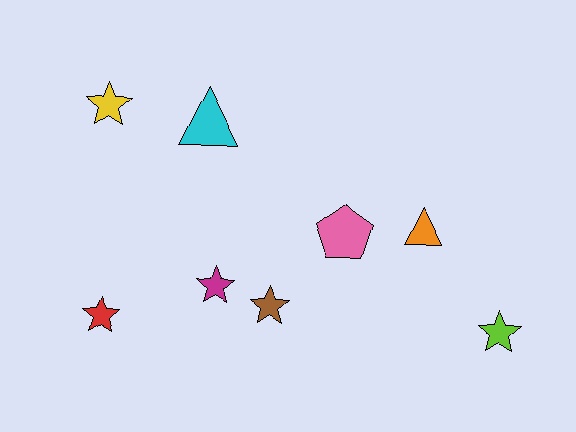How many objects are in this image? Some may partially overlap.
There are 8 objects.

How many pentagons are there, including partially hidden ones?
There is 1 pentagon.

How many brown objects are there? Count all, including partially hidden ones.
There is 1 brown object.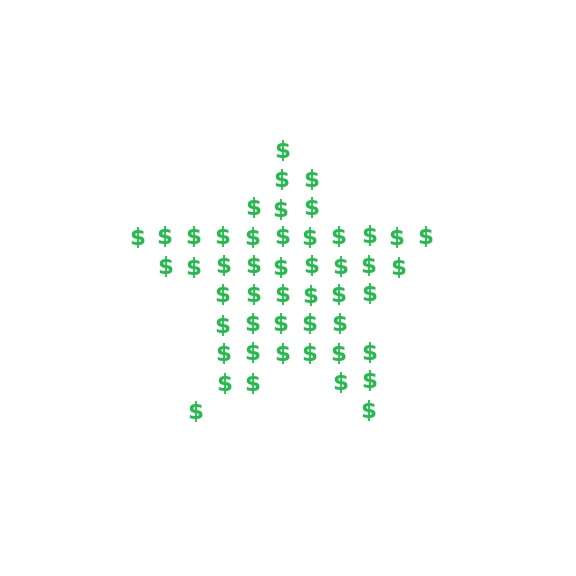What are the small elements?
The small elements are dollar signs.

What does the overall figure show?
The overall figure shows a star.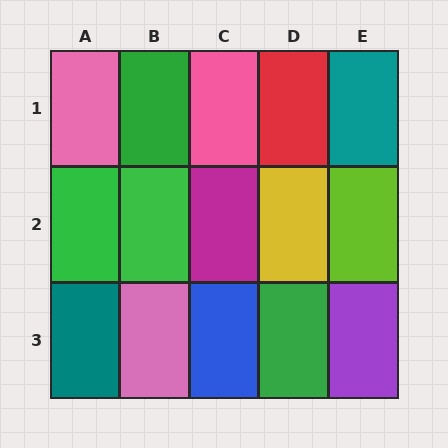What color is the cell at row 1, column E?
Teal.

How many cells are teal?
2 cells are teal.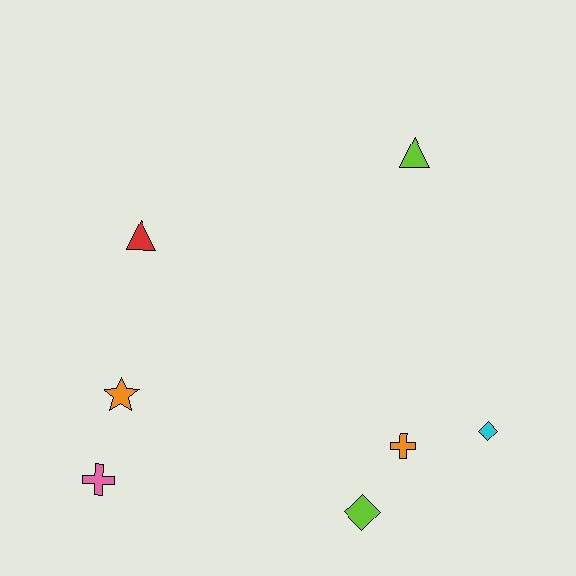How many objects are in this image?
There are 7 objects.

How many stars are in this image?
There is 1 star.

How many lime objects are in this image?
There are 2 lime objects.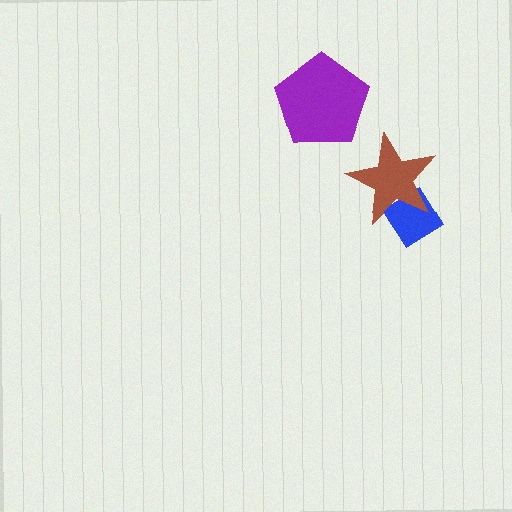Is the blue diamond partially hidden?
Yes, it is partially covered by another shape.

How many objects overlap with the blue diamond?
1 object overlaps with the blue diamond.